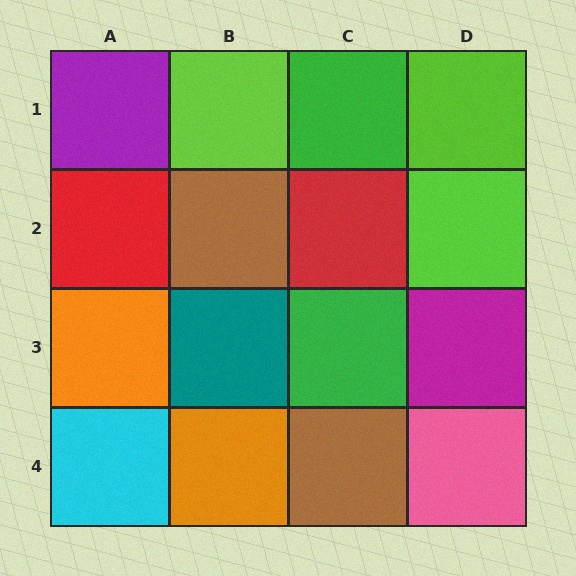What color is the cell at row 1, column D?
Lime.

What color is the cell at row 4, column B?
Orange.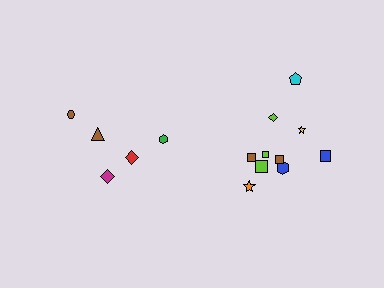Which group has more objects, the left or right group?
The right group.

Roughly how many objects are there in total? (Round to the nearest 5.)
Roughly 15 objects in total.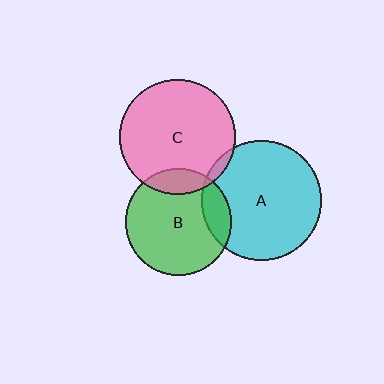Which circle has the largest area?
Circle A (cyan).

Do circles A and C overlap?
Yes.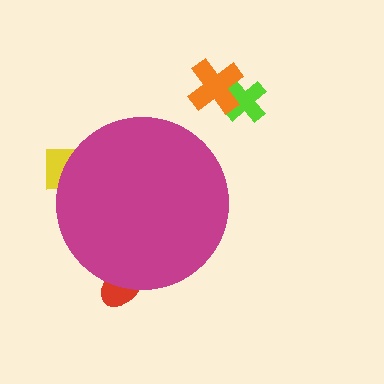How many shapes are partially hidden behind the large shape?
2 shapes are partially hidden.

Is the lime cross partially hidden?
No, the lime cross is fully visible.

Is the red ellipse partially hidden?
Yes, the red ellipse is partially hidden behind the magenta circle.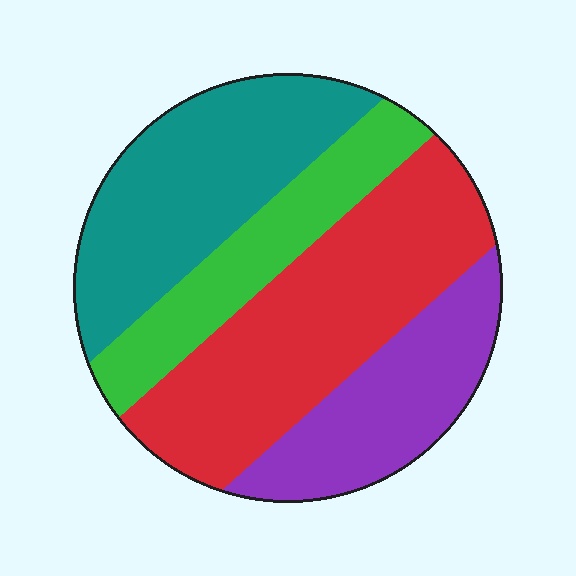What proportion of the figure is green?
Green covers 17% of the figure.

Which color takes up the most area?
Red, at roughly 35%.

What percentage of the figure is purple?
Purple takes up less than a quarter of the figure.